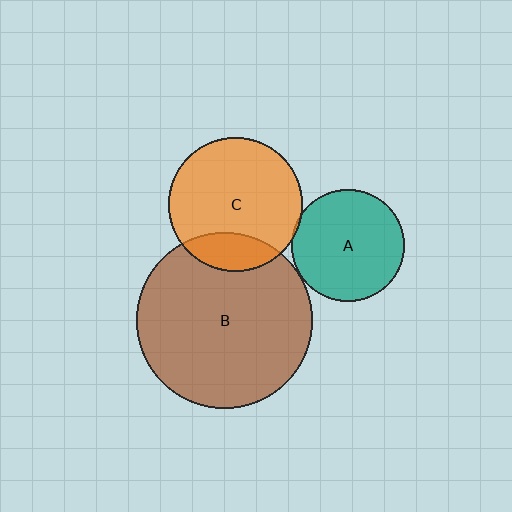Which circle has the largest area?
Circle B (brown).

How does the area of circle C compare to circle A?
Approximately 1.4 times.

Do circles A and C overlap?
Yes.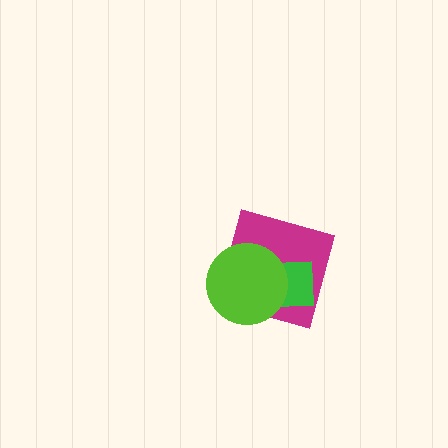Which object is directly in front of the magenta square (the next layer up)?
The green rectangle is directly in front of the magenta square.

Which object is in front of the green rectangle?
The lime circle is in front of the green rectangle.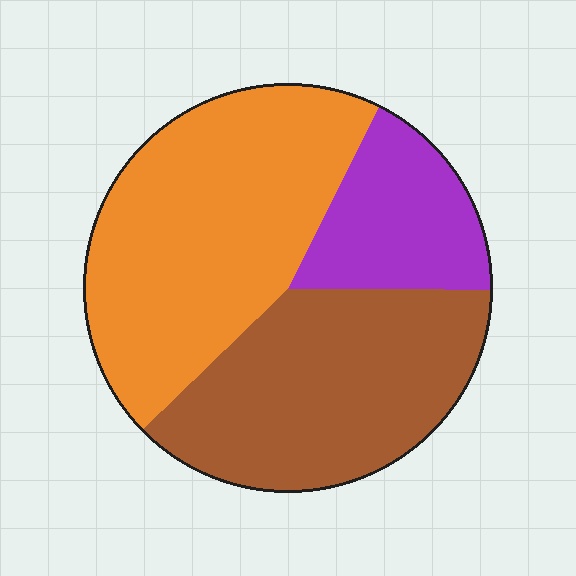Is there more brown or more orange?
Orange.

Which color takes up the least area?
Purple, at roughly 20%.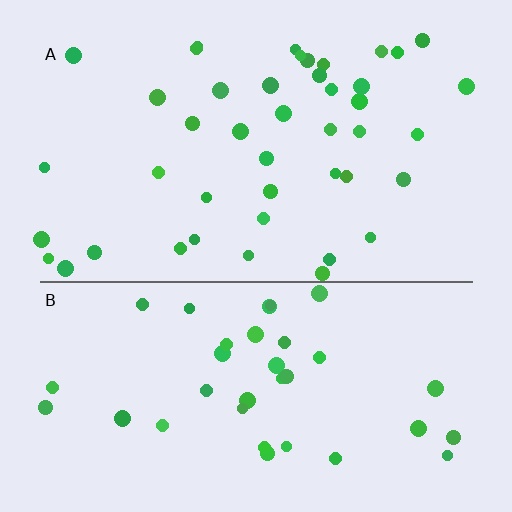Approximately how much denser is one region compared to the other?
Approximately 1.2× — region A over region B.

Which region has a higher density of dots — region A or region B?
A (the top).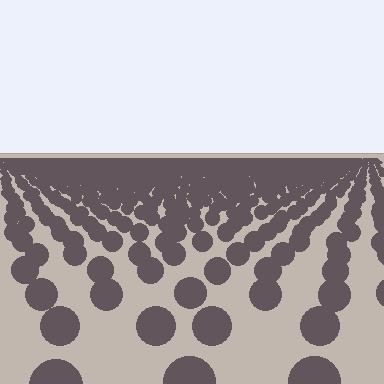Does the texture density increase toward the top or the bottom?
Density increases toward the top.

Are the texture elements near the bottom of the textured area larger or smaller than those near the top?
Larger. Near the bottom, elements are closer to the viewer and appear at a bigger on-screen size.